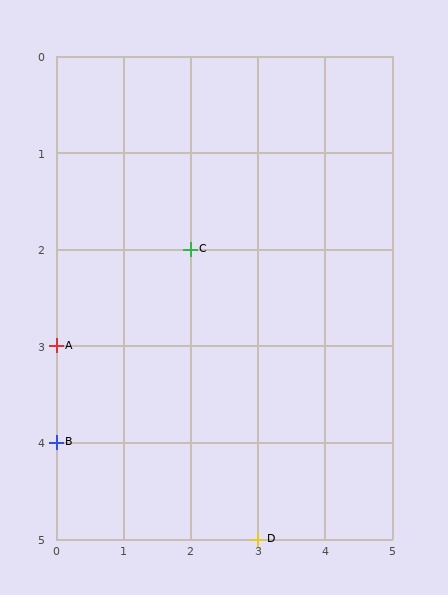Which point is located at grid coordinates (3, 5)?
Point D is at (3, 5).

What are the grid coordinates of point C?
Point C is at grid coordinates (2, 2).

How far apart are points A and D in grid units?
Points A and D are 3 columns and 2 rows apart (about 3.6 grid units diagonally).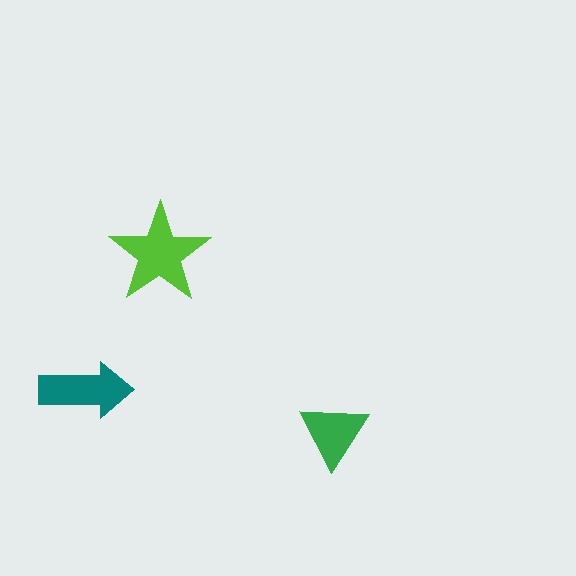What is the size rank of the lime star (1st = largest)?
1st.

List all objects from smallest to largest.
The green triangle, the teal arrow, the lime star.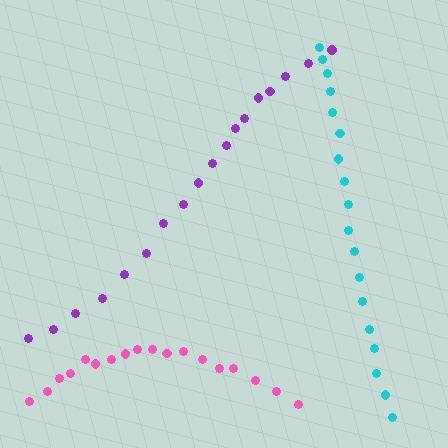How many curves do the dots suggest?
There are 3 distinct paths.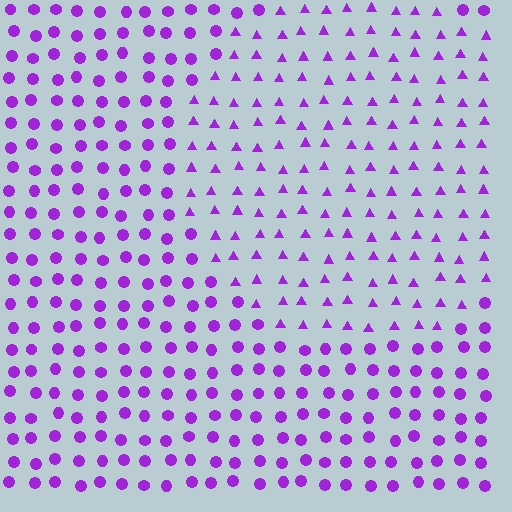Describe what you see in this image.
The image is filled with small purple elements arranged in a uniform grid. A circle-shaped region contains triangles, while the surrounding area contains circles. The boundary is defined purely by the change in element shape.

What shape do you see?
I see a circle.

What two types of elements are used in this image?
The image uses triangles inside the circle region and circles outside it.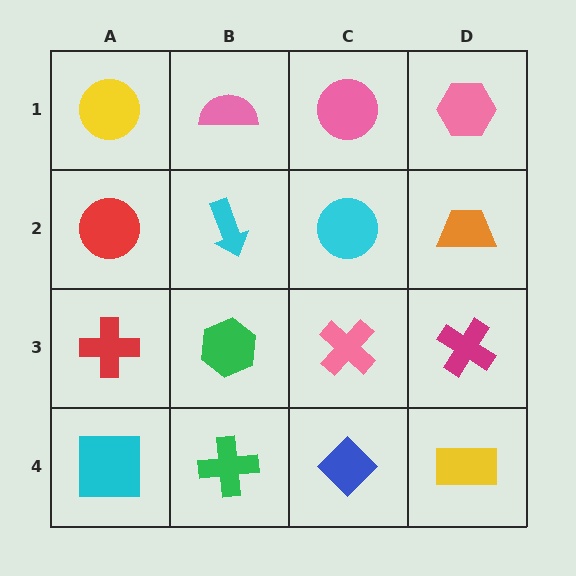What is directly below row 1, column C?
A cyan circle.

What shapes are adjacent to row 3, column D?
An orange trapezoid (row 2, column D), a yellow rectangle (row 4, column D), a pink cross (row 3, column C).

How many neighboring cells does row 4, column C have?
3.